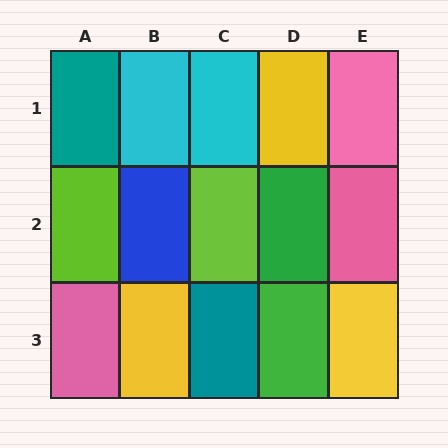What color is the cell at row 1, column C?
Cyan.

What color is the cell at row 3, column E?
Yellow.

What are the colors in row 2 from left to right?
Lime, blue, lime, green, pink.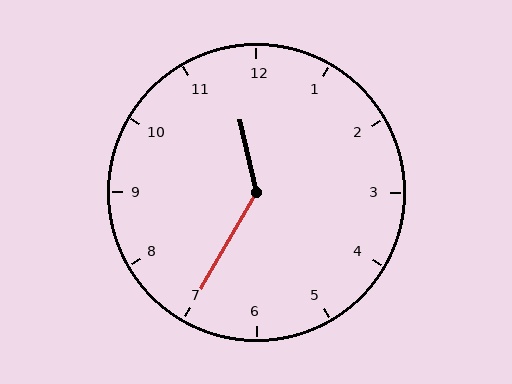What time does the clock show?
11:35.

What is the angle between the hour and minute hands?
Approximately 138 degrees.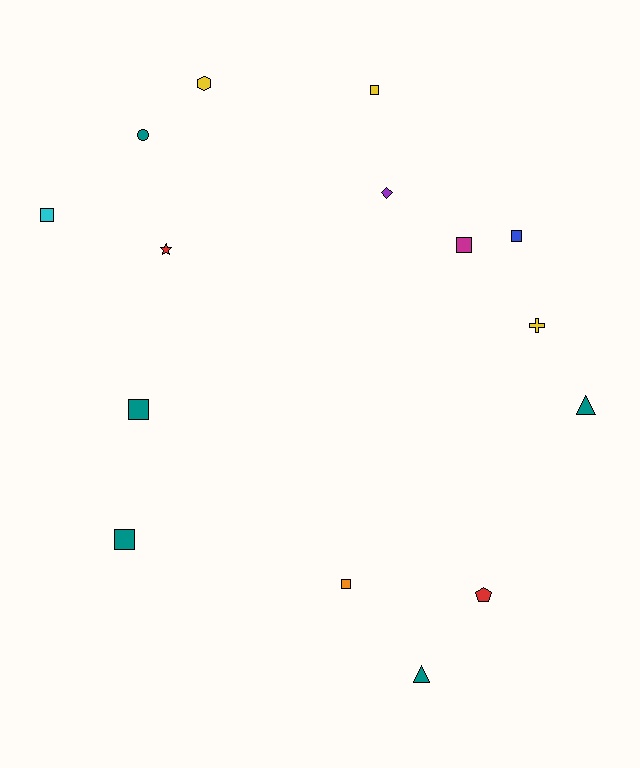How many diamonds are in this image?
There is 1 diamond.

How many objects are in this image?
There are 15 objects.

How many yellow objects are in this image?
There are 3 yellow objects.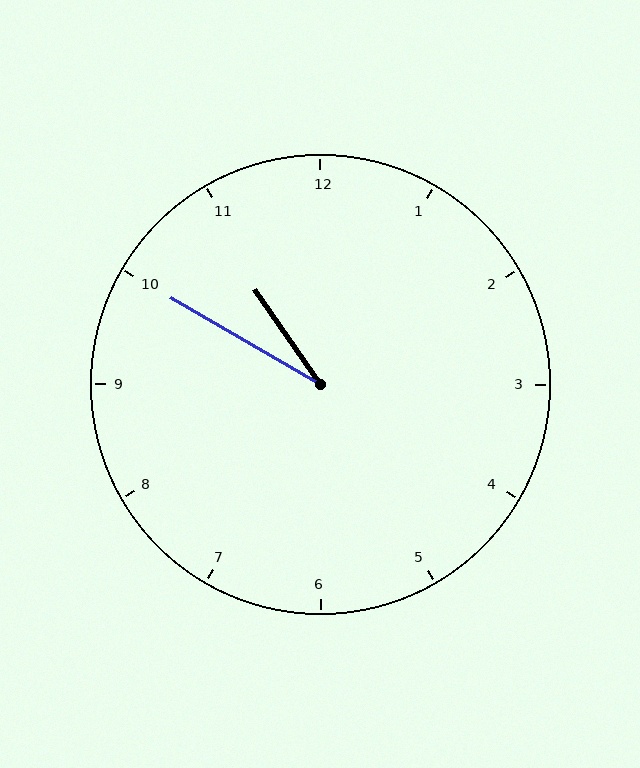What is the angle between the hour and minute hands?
Approximately 25 degrees.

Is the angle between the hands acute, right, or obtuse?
It is acute.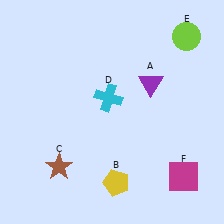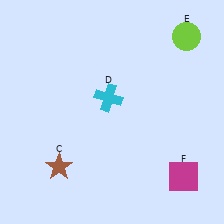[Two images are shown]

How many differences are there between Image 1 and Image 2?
There are 2 differences between the two images.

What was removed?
The purple triangle (A), the yellow pentagon (B) were removed in Image 2.